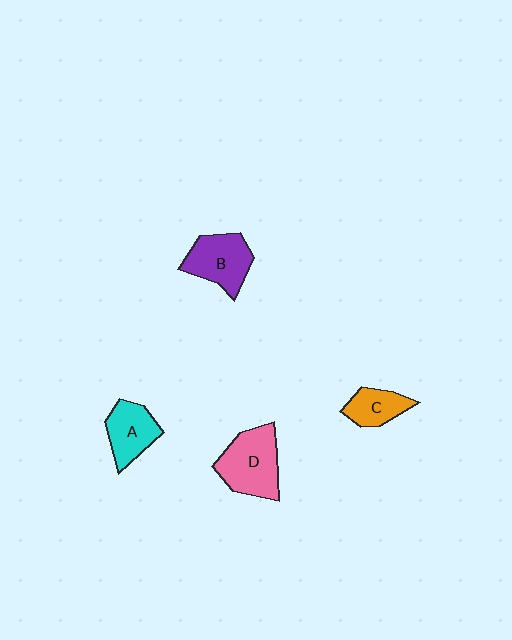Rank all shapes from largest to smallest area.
From largest to smallest: D (pink), B (purple), A (cyan), C (orange).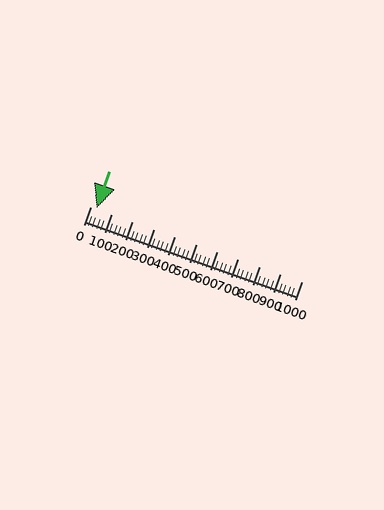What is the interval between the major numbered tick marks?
The major tick marks are spaced 100 units apart.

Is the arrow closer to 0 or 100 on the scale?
The arrow is closer to 0.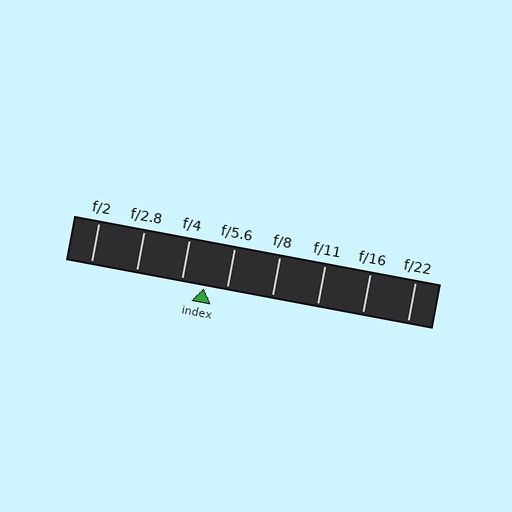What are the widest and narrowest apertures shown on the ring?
The widest aperture shown is f/2 and the narrowest is f/22.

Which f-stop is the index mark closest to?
The index mark is closest to f/5.6.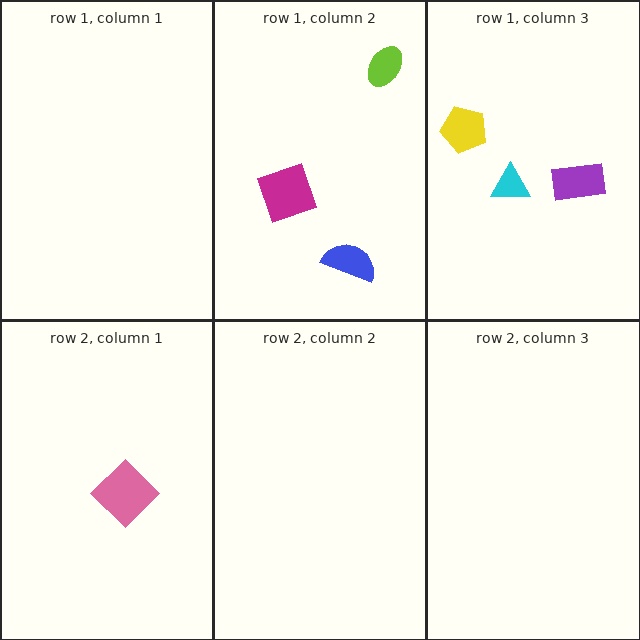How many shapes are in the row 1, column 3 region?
3.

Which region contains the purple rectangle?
The row 1, column 3 region.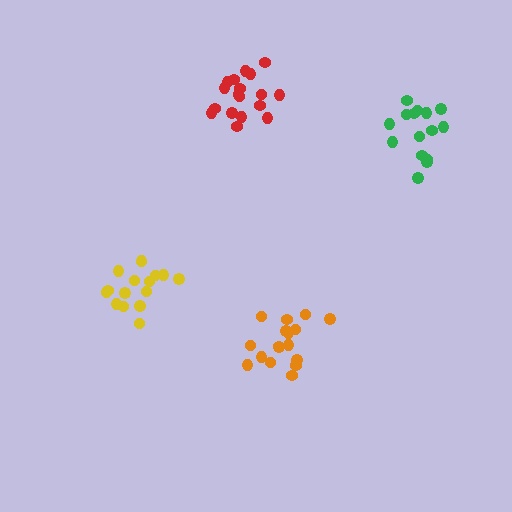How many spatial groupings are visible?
There are 4 spatial groupings.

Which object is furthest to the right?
The green cluster is rightmost.